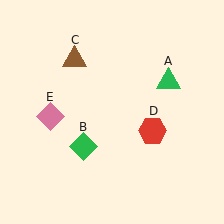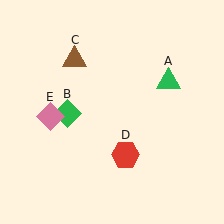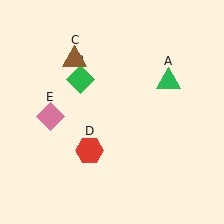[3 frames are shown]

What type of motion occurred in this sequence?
The green diamond (object B), red hexagon (object D) rotated clockwise around the center of the scene.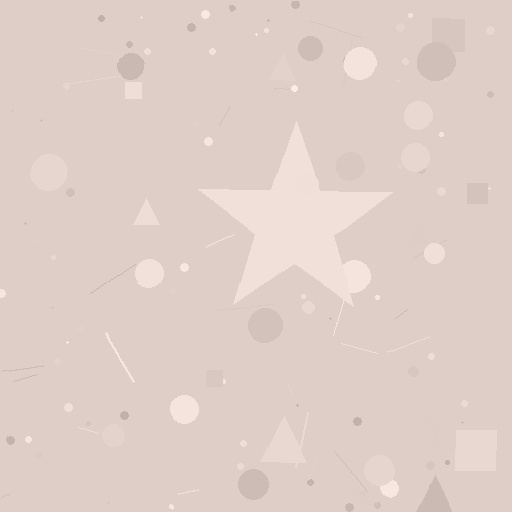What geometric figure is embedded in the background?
A star is embedded in the background.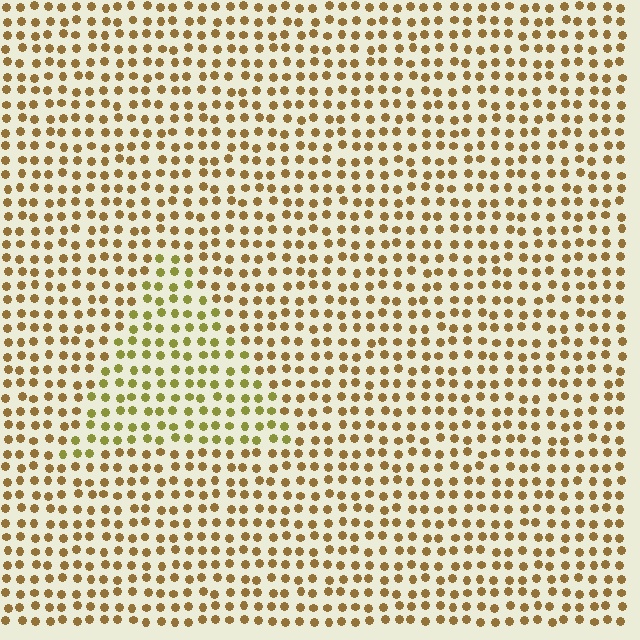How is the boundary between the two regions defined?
The boundary is defined purely by a slight shift in hue (about 30 degrees). Spacing, size, and orientation are identical on both sides.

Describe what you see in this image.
The image is filled with small brown elements in a uniform arrangement. A triangle-shaped region is visible where the elements are tinted to a slightly different hue, forming a subtle color boundary.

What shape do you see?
I see a triangle.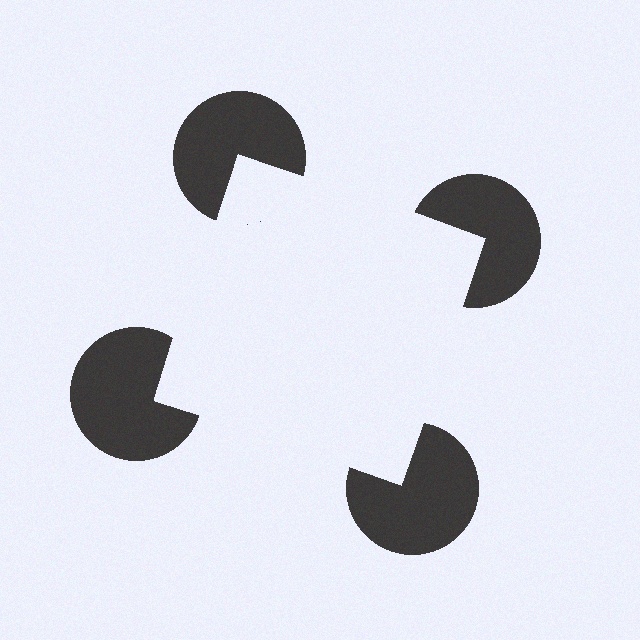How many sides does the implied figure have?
4 sides.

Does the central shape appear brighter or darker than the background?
It typically appears slightly brighter than the background, even though no actual brightness change is drawn.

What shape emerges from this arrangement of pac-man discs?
An illusory square — its edges are inferred from the aligned wedge cuts in the pac-man discs, not physically drawn.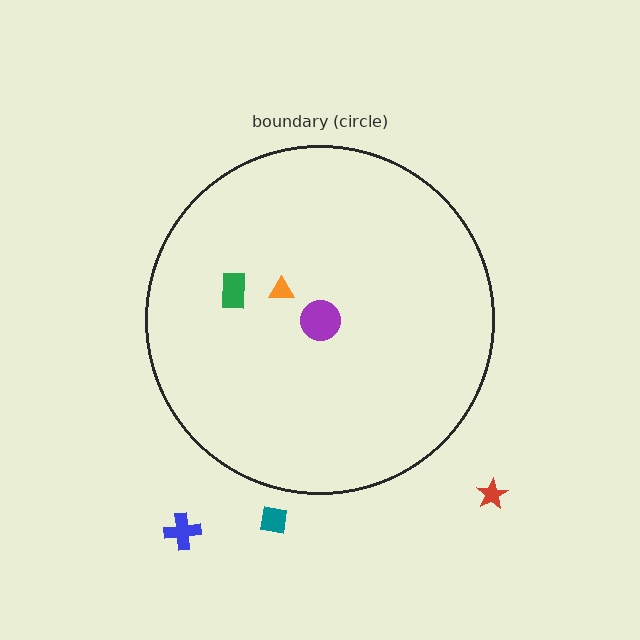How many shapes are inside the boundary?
3 inside, 3 outside.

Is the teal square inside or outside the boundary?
Outside.